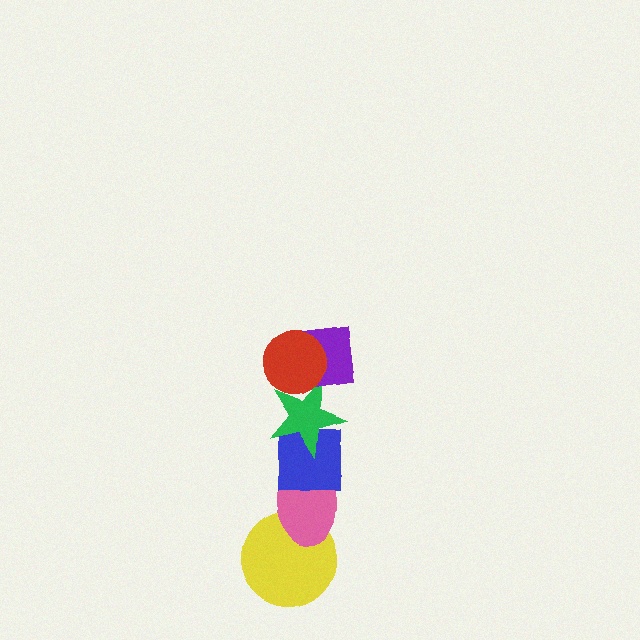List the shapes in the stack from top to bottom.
From top to bottom: the red circle, the purple square, the green star, the blue square, the pink ellipse, the yellow circle.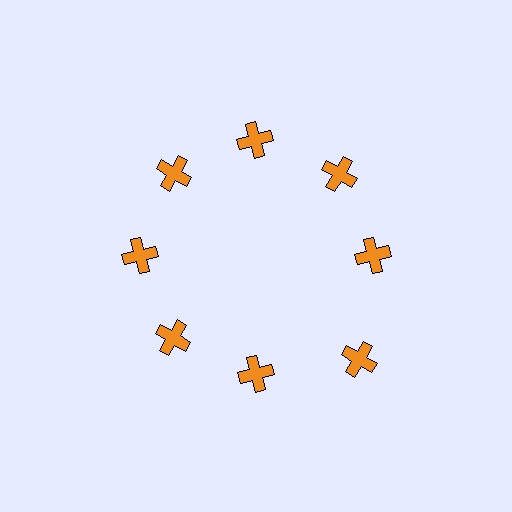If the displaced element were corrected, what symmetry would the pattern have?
It would have 8-fold rotational symmetry — the pattern would map onto itself every 45 degrees.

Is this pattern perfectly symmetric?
No. The 8 orange crosses are arranged in a ring, but one element near the 4 o'clock position is pushed outward from the center, breaking the 8-fold rotational symmetry.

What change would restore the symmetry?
The symmetry would be restored by moving it inward, back onto the ring so that all 8 crosses sit at equal angles and equal distance from the center.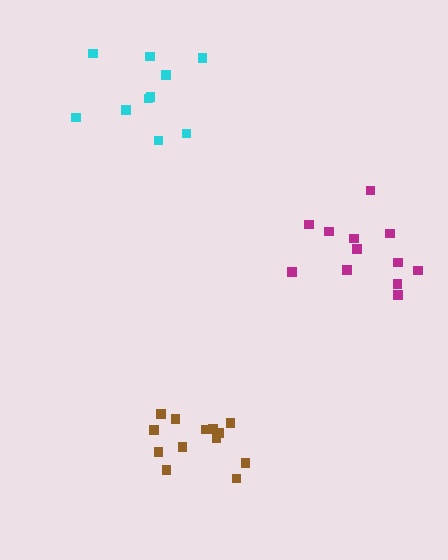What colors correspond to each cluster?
The clusters are colored: magenta, brown, cyan.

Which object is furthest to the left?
The cyan cluster is leftmost.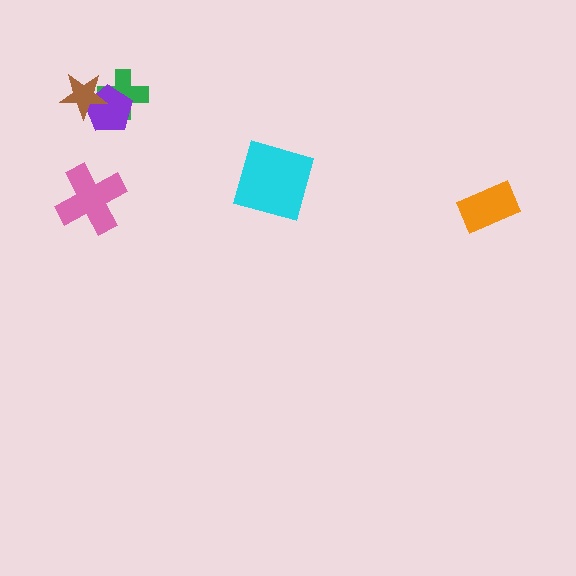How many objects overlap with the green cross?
2 objects overlap with the green cross.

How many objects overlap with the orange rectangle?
0 objects overlap with the orange rectangle.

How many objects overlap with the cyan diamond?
0 objects overlap with the cyan diamond.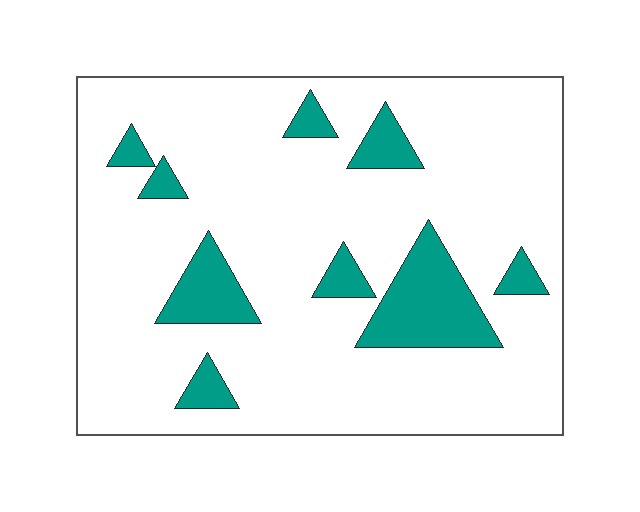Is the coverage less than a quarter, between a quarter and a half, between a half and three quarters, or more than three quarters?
Less than a quarter.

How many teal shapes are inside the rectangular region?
9.